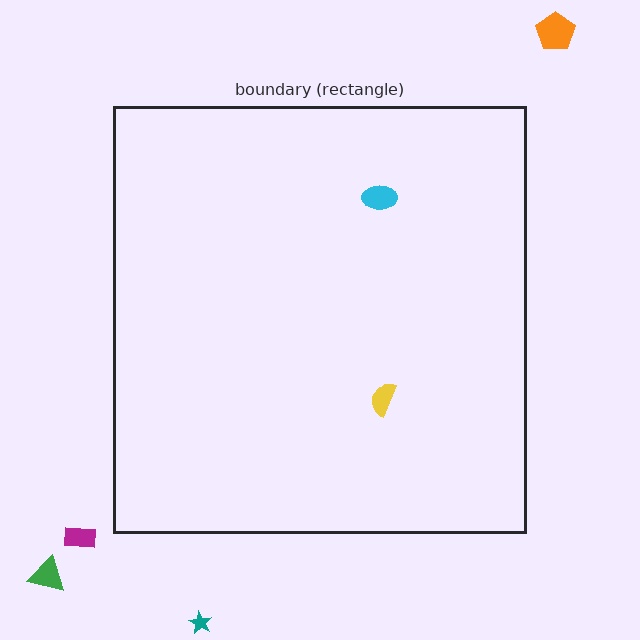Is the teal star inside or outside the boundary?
Outside.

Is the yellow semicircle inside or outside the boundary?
Inside.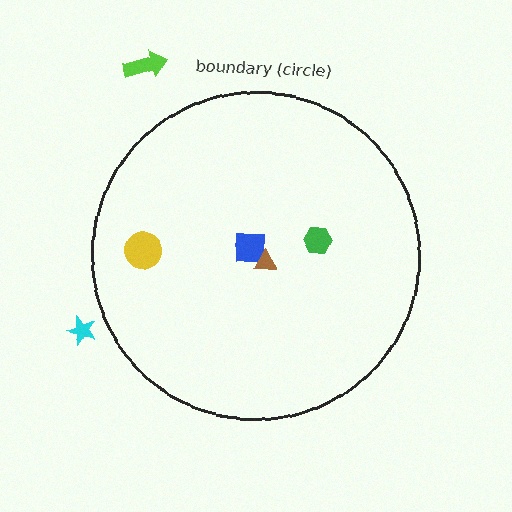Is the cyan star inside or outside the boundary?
Outside.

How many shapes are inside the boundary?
4 inside, 2 outside.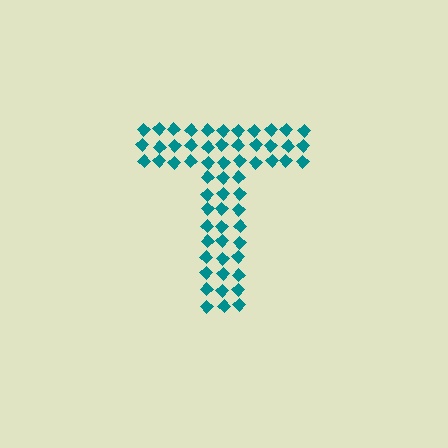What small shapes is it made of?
It is made of small diamonds.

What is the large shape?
The large shape is the letter T.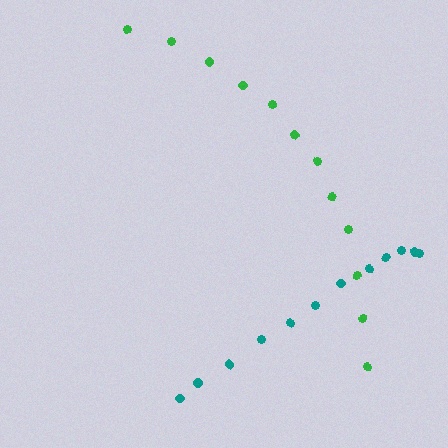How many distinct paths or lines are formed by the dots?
There are 2 distinct paths.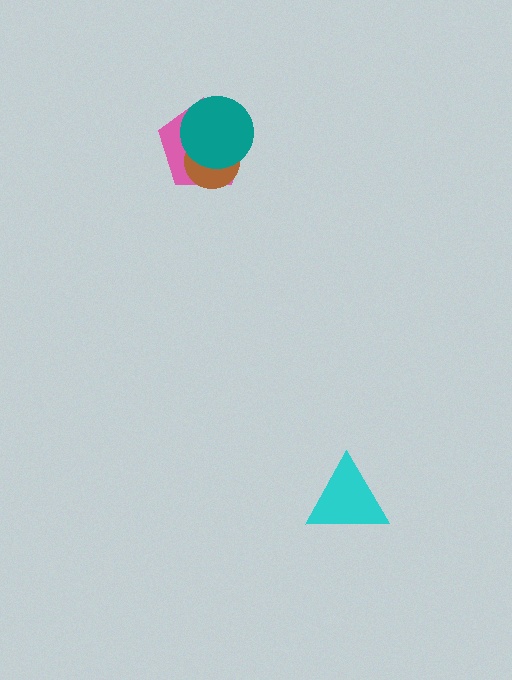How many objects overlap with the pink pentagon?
2 objects overlap with the pink pentagon.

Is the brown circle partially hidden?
Yes, it is partially covered by another shape.